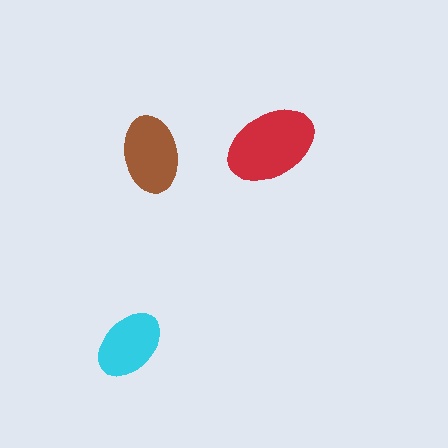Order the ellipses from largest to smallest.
the red one, the brown one, the cyan one.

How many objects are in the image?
There are 3 objects in the image.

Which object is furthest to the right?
The red ellipse is rightmost.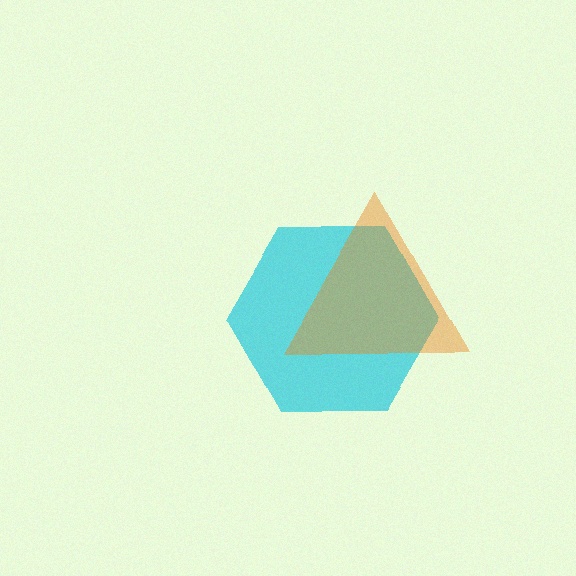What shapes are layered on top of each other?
The layered shapes are: a cyan hexagon, an orange triangle.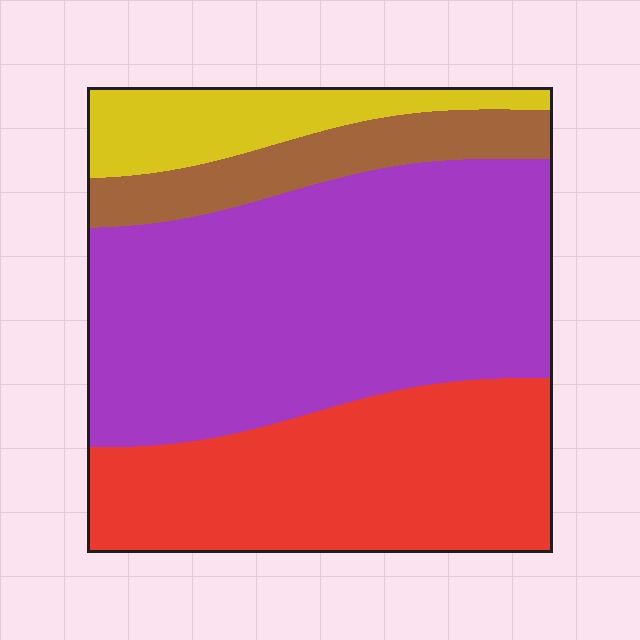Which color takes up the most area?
Purple, at roughly 50%.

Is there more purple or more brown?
Purple.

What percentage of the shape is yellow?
Yellow covers 11% of the shape.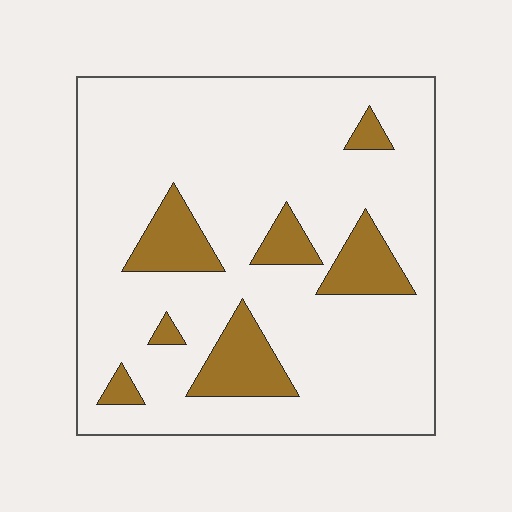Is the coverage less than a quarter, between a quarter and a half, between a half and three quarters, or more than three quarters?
Less than a quarter.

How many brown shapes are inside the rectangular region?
7.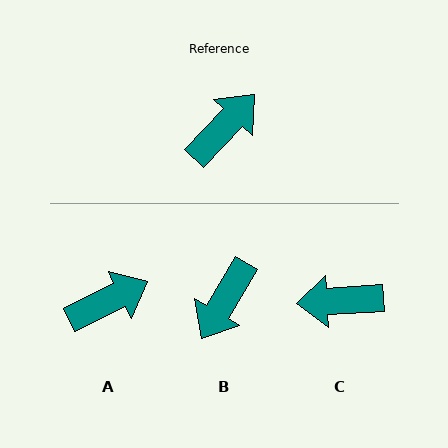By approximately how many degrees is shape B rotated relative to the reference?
Approximately 167 degrees clockwise.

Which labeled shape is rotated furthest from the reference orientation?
B, about 167 degrees away.